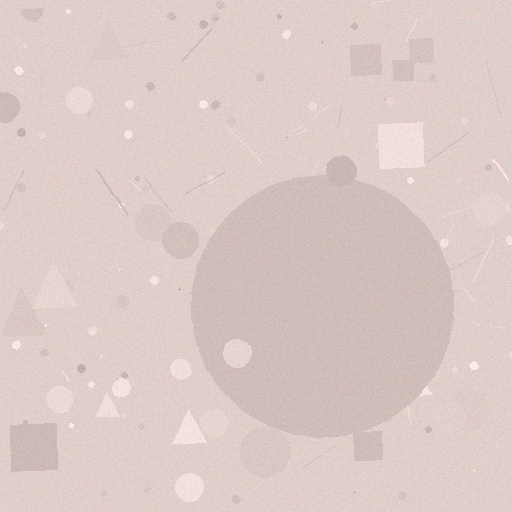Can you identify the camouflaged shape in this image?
The camouflaged shape is a circle.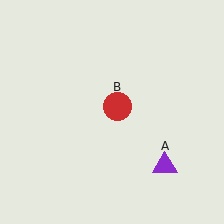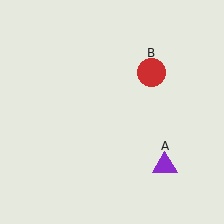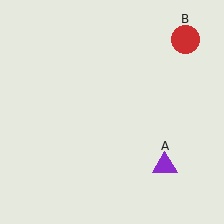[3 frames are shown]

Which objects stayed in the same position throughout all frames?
Purple triangle (object A) remained stationary.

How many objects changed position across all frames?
1 object changed position: red circle (object B).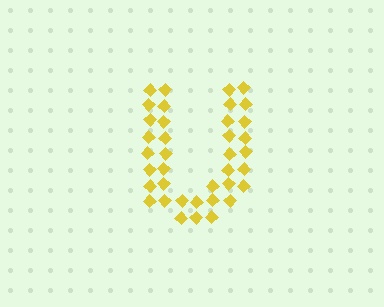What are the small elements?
The small elements are diamonds.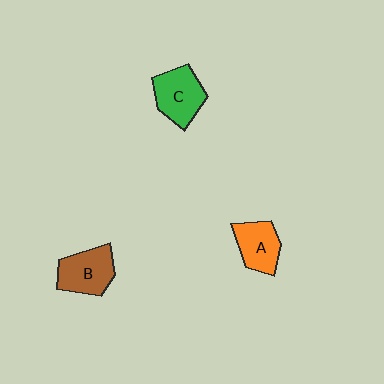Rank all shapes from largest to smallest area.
From largest to smallest: C (green), B (brown), A (orange).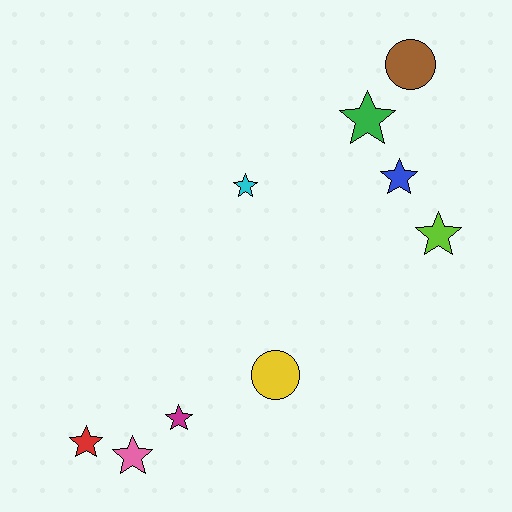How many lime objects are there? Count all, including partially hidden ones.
There is 1 lime object.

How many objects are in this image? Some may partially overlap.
There are 9 objects.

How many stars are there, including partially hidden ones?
There are 7 stars.